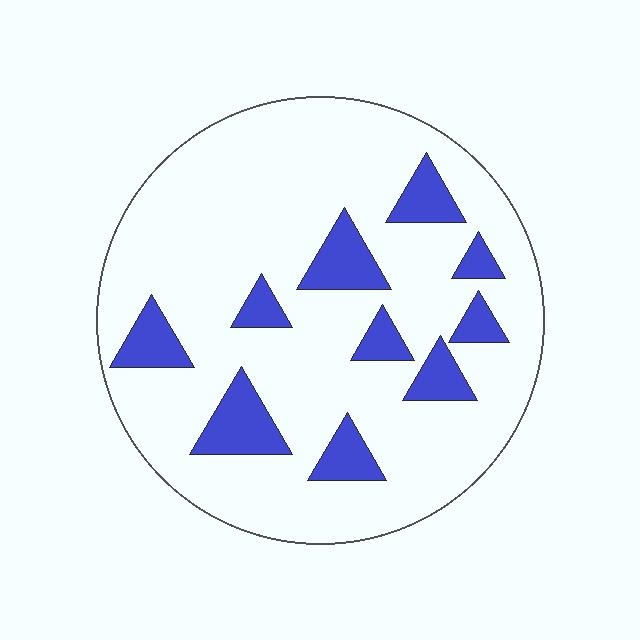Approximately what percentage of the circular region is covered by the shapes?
Approximately 15%.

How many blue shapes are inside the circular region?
10.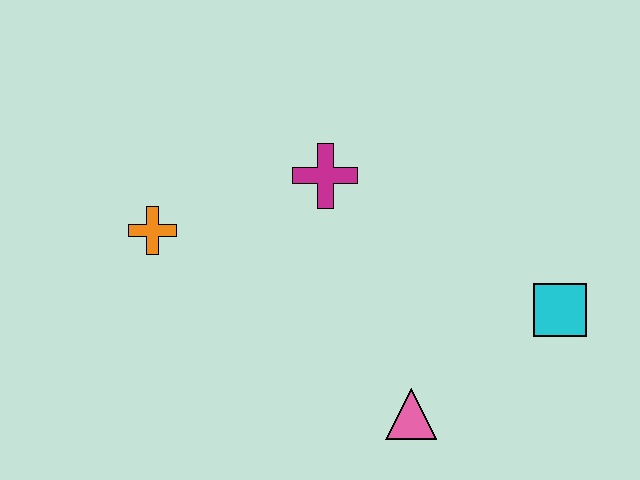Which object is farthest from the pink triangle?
The orange cross is farthest from the pink triangle.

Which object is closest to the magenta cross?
The orange cross is closest to the magenta cross.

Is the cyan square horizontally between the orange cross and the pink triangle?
No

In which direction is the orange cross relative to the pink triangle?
The orange cross is to the left of the pink triangle.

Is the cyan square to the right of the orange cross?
Yes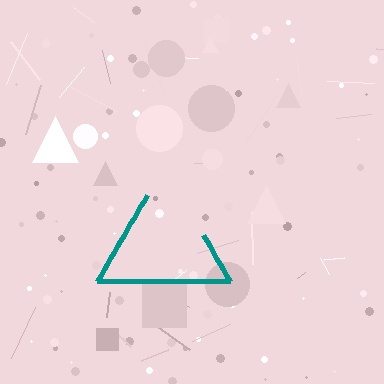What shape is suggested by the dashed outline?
The dashed outline suggests a triangle.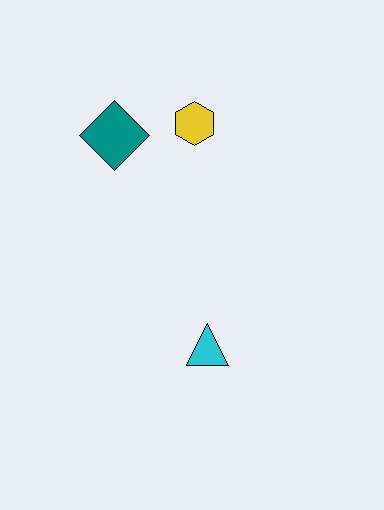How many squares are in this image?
There are no squares.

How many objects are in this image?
There are 3 objects.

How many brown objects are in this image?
There are no brown objects.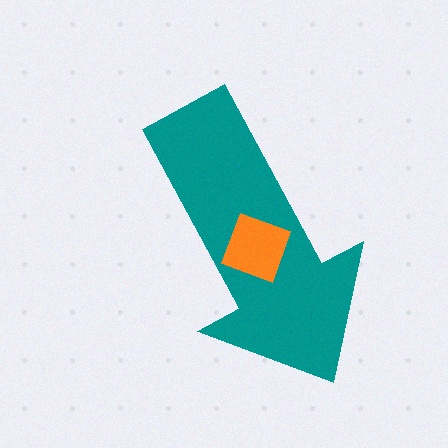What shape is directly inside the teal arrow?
The orange diamond.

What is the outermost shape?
The teal arrow.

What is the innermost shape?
The orange diamond.